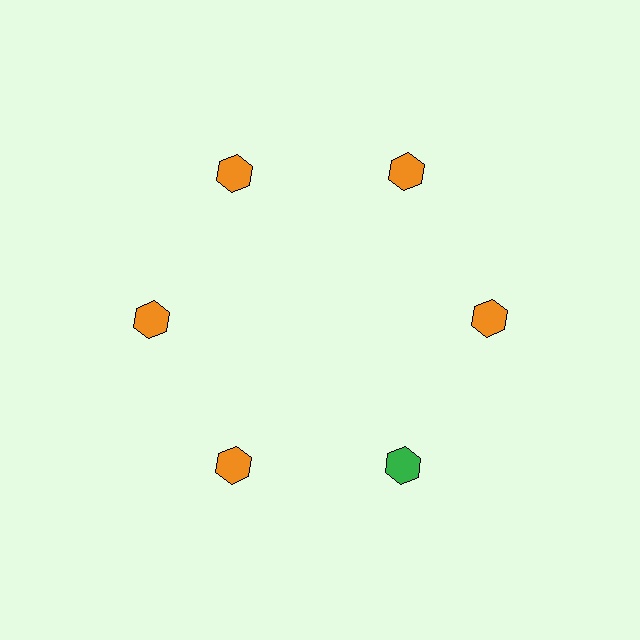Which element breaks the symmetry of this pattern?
The green hexagon at roughly the 5 o'clock position breaks the symmetry. All other shapes are orange hexagons.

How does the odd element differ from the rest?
It has a different color: green instead of orange.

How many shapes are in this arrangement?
There are 6 shapes arranged in a ring pattern.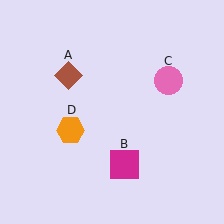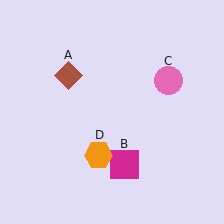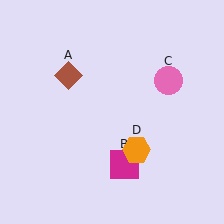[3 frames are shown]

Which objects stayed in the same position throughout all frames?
Brown diamond (object A) and magenta square (object B) and pink circle (object C) remained stationary.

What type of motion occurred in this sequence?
The orange hexagon (object D) rotated counterclockwise around the center of the scene.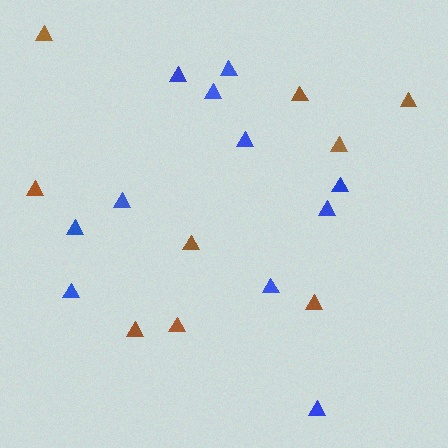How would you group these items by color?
There are 2 groups: one group of brown triangles (9) and one group of blue triangles (11).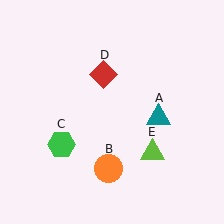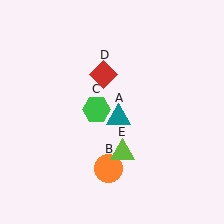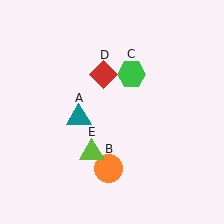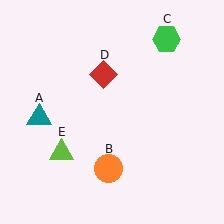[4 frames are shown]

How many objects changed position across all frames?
3 objects changed position: teal triangle (object A), green hexagon (object C), lime triangle (object E).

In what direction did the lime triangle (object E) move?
The lime triangle (object E) moved left.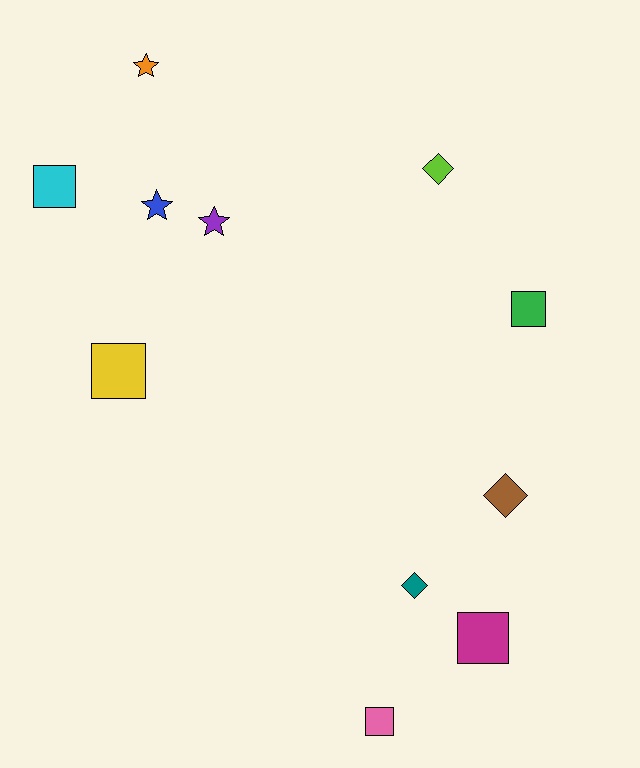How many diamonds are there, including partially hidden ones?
There are 3 diamonds.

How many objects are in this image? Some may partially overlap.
There are 11 objects.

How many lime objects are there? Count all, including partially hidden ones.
There is 1 lime object.